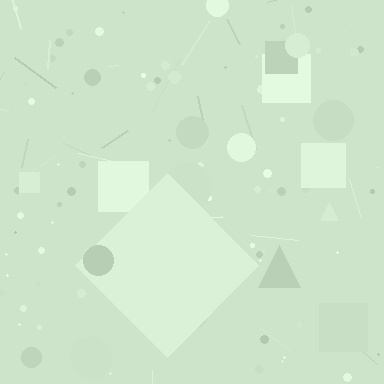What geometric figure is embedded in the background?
A diamond is embedded in the background.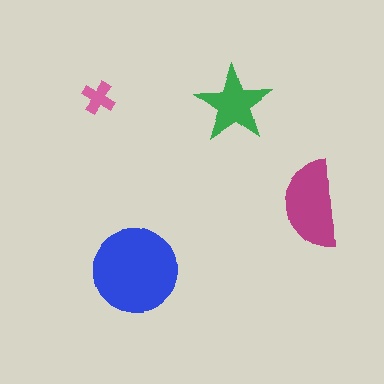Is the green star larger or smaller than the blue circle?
Smaller.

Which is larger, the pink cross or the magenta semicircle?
The magenta semicircle.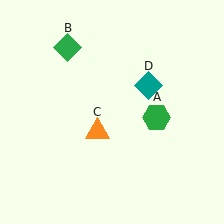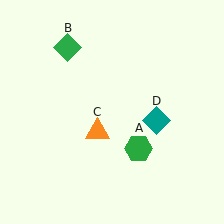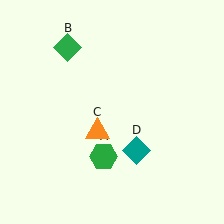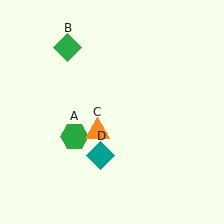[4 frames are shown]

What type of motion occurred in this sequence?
The green hexagon (object A), teal diamond (object D) rotated clockwise around the center of the scene.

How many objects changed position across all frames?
2 objects changed position: green hexagon (object A), teal diamond (object D).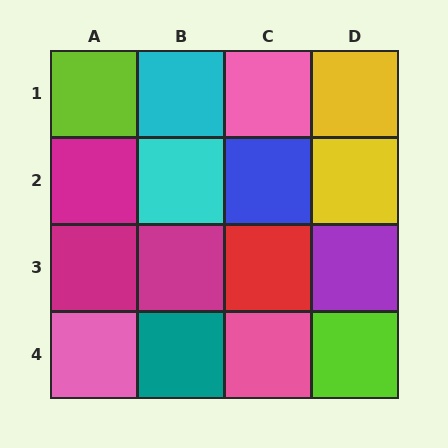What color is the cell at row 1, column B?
Cyan.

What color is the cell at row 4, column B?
Teal.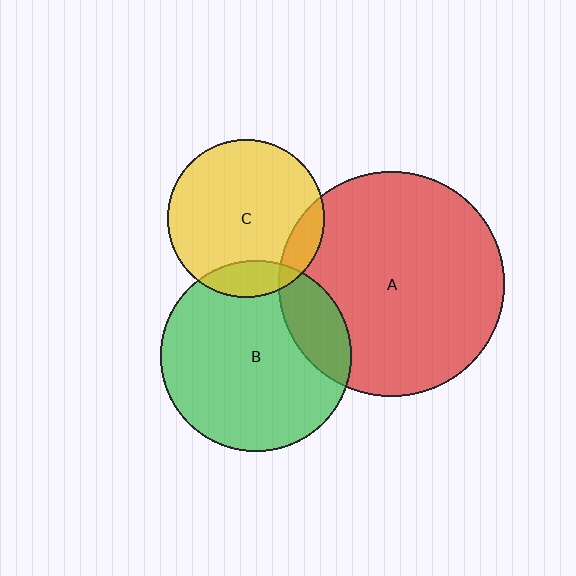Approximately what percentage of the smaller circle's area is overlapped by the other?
Approximately 15%.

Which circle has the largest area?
Circle A (red).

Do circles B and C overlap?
Yes.